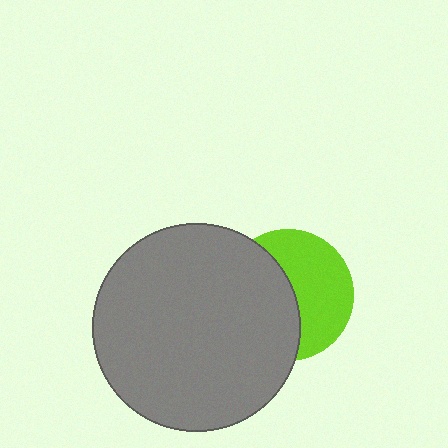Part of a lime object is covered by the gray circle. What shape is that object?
It is a circle.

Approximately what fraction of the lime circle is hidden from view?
Roughly 50% of the lime circle is hidden behind the gray circle.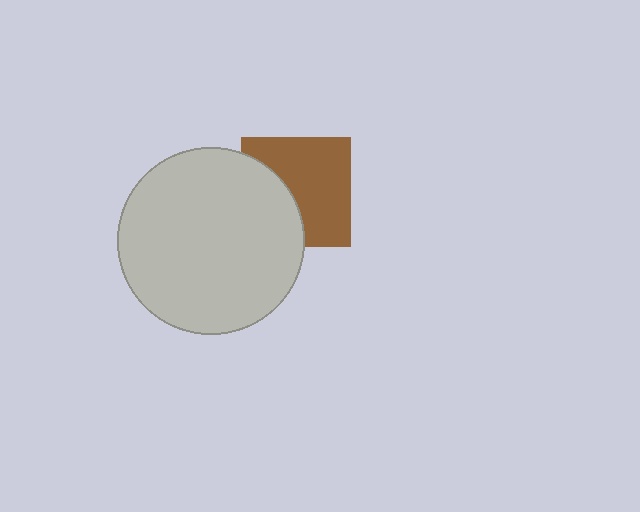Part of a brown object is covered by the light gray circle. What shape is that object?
It is a square.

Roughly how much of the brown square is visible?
About half of it is visible (roughly 62%).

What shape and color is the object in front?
The object in front is a light gray circle.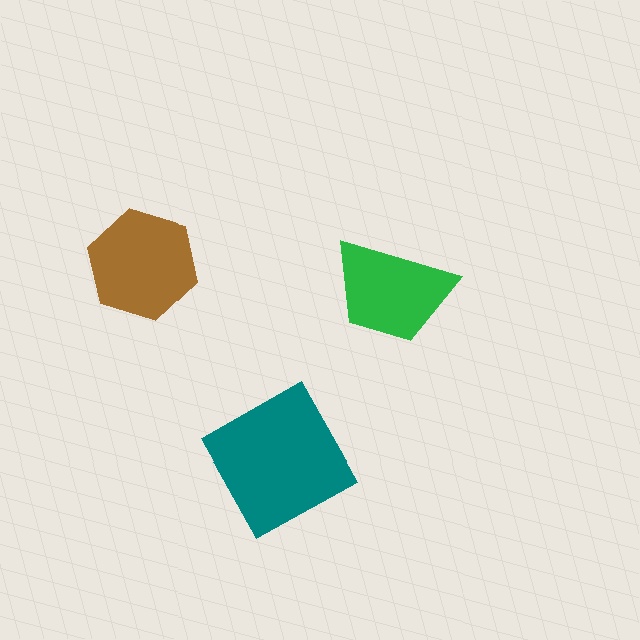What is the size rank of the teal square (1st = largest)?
1st.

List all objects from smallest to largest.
The green trapezoid, the brown hexagon, the teal square.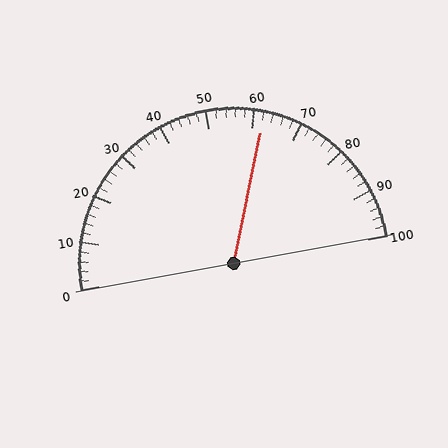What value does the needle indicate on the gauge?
The needle indicates approximately 62.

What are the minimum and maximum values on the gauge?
The gauge ranges from 0 to 100.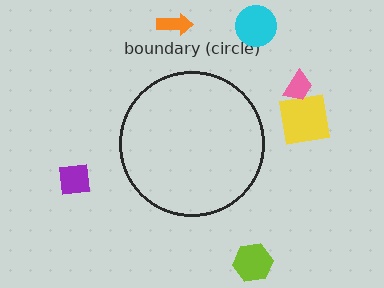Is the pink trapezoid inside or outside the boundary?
Outside.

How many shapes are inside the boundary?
0 inside, 7 outside.